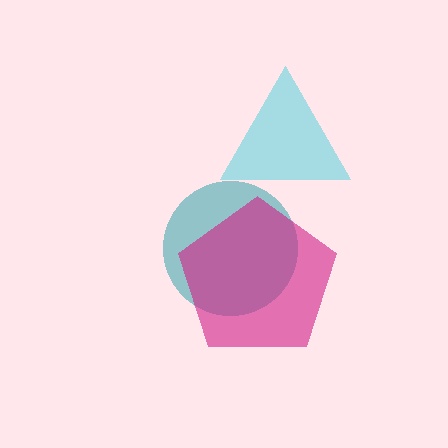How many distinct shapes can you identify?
There are 3 distinct shapes: a teal circle, a cyan triangle, a magenta pentagon.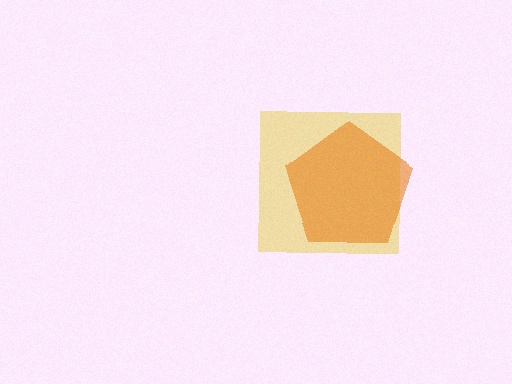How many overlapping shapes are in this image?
There are 2 overlapping shapes in the image.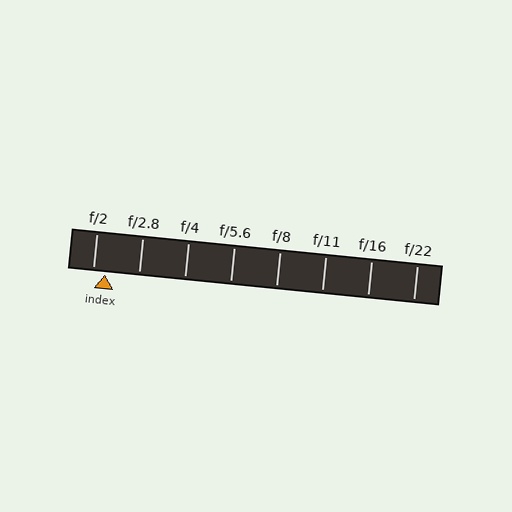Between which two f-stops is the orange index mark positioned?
The index mark is between f/2 and f/2.8.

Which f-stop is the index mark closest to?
The index mark is closest to f/2.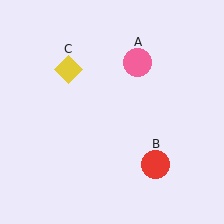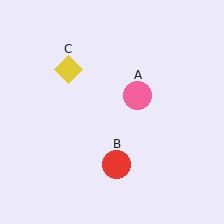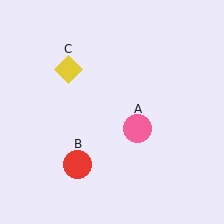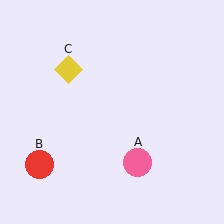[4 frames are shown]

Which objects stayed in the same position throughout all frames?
Yellow diamond (object C) remained stationary.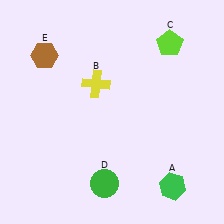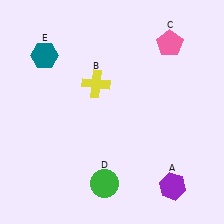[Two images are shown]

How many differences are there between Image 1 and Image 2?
There are 3 differences between the two images.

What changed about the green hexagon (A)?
In Image 1, A is green. In Image 2, it changed to purple.